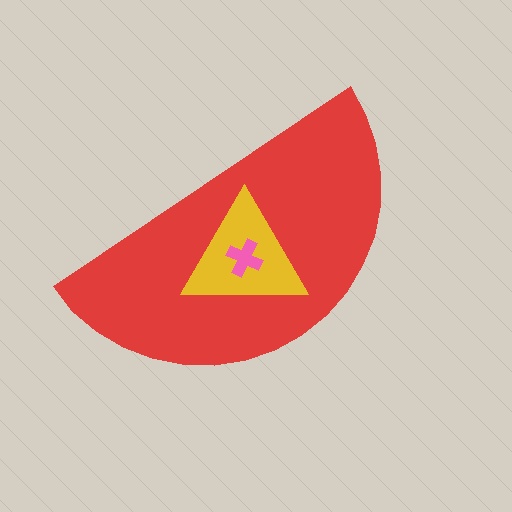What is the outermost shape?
The red semicircle.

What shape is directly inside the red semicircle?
The yellow triangle.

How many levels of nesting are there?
3.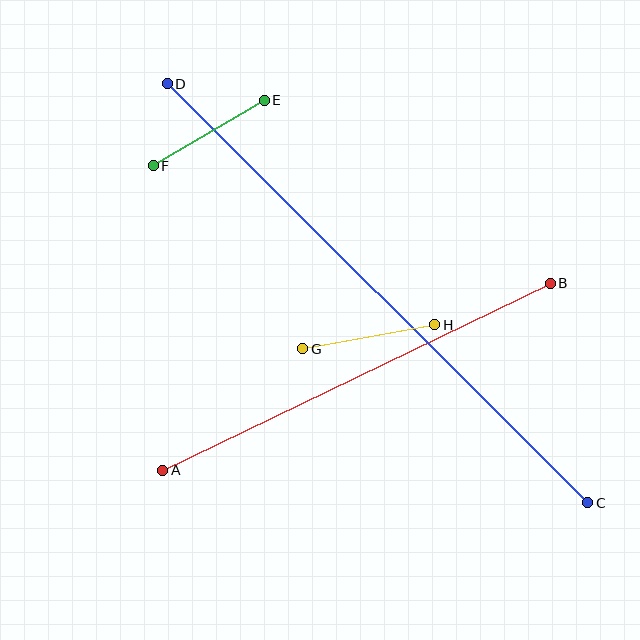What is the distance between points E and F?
The distance is approximately 129 pixels.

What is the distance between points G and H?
The distance is approximately 134 pixels.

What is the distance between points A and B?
The distance is approximately 430 pixels.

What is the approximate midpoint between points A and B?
The midpoint is at approximately (356, 377) pixels.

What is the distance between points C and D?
The distance is approximately 594 pixels.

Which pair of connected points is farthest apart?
Points C and D are farthest apart.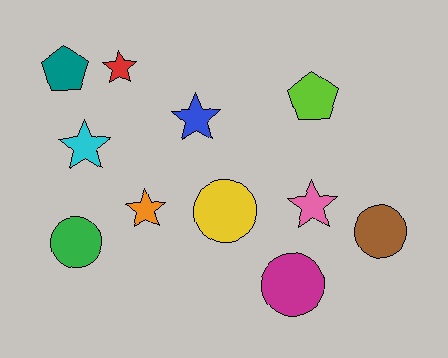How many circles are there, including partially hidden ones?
There are 4 circles.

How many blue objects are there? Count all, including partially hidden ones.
There is 1 blue object.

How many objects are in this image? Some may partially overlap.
There are 11 objects.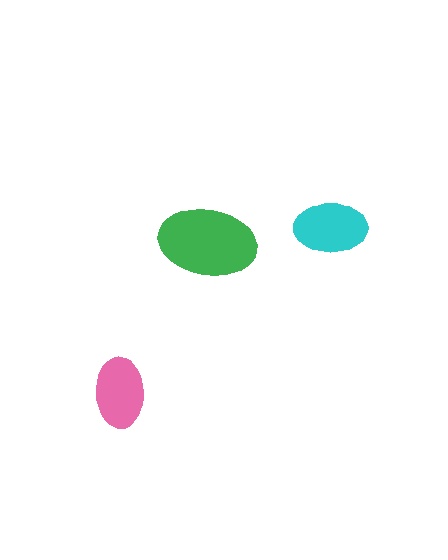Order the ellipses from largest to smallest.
the green one, the cyan one, the pink one.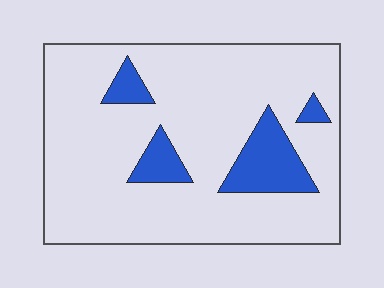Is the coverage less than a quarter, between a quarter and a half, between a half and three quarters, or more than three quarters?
Less than a quarter.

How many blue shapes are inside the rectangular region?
4.